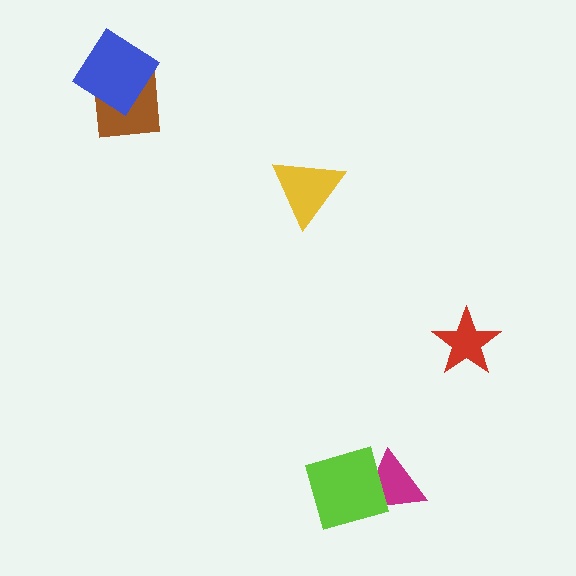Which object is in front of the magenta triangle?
The lime diamond is in front of the magenta triangle.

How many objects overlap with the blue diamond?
1 object overlaps with the blue diamond.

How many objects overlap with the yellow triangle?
0 objects overlap with the yellow triangle.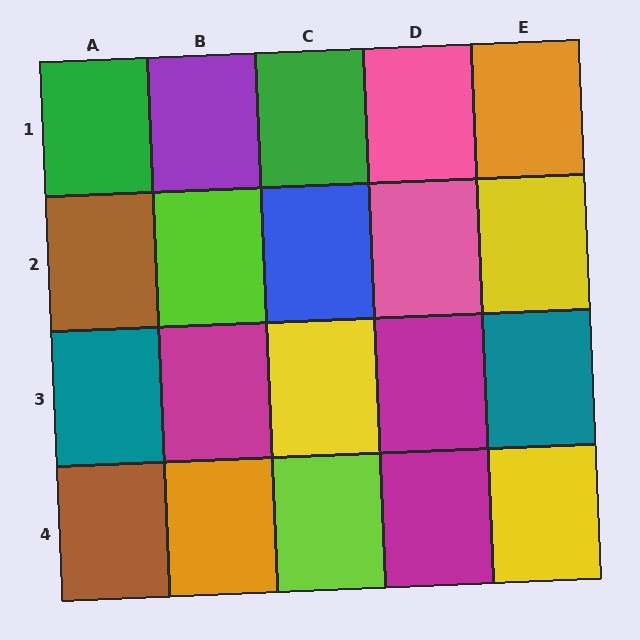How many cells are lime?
2 cells are lime.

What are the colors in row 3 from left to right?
Teal, magenta, yellow, magenta, teal.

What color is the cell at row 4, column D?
Magenta.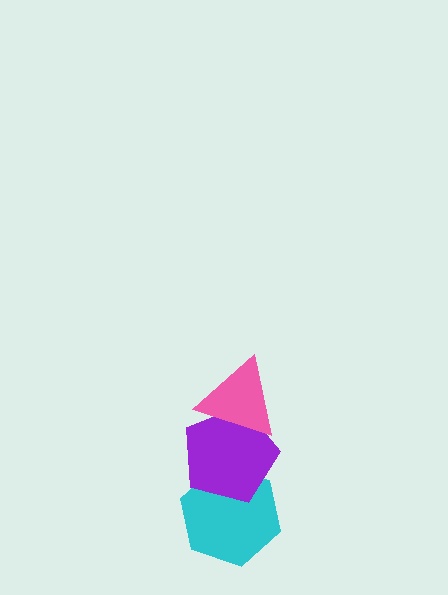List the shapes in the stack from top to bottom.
From top to bottom: the pink triangle, the purple pentagon, the cyan hexagon.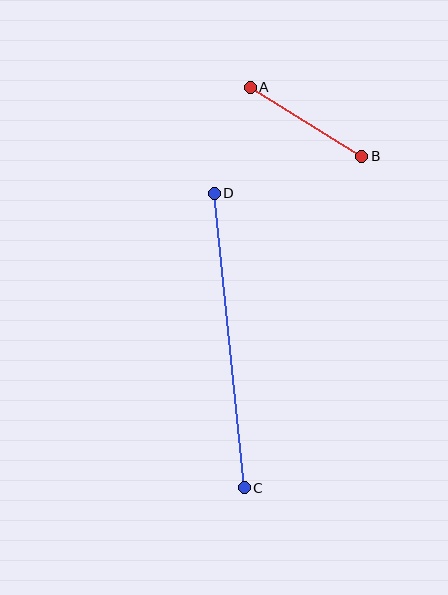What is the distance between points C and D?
The distance is approximately 296 pixels.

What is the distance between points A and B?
The distance is approximately 132 pixels.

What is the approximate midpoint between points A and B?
The midpoint is at approximately (306, 122) pixels.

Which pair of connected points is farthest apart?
Points C and D are farthest apart.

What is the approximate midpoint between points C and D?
The midpoint is at approximately (229, 340) pixels.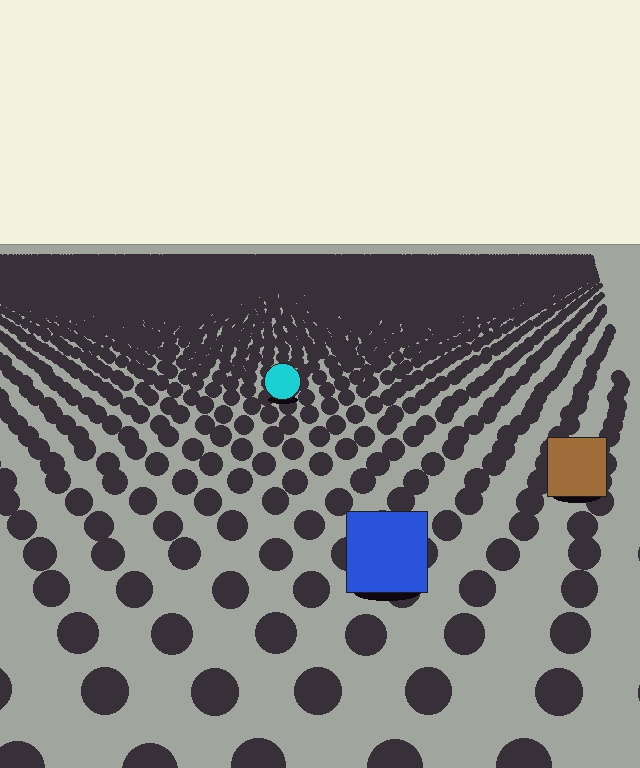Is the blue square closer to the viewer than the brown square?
Yes. The blue square is closer — you can tell from the texture gradient: the ground texture is coarser near it.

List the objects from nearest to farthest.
From nearest to farthest: the blue square, the brown square, the cyan circle.